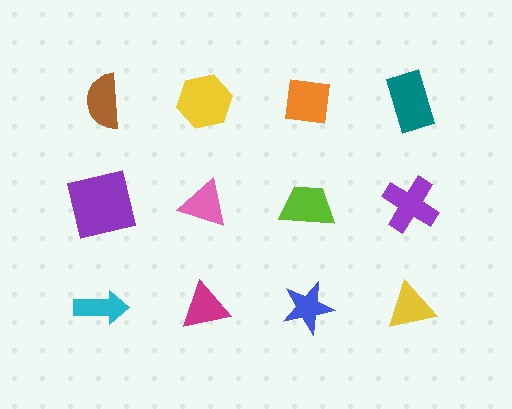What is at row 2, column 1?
A purple square.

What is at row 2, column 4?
A purple cross.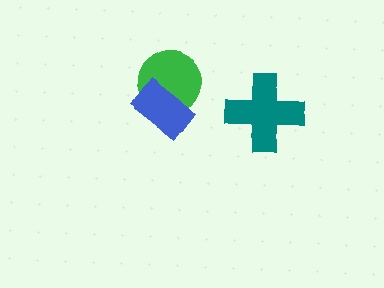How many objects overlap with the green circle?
1 object overlaps with the green circle.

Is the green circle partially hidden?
Yes, it is partially covered by another shape.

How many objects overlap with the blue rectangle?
1 object overlaps with the blue rectangle.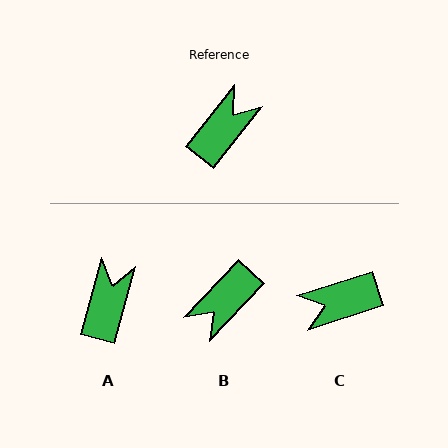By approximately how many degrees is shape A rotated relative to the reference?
Approximately 23 degrees counter-clockwise.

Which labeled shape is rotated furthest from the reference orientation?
B, about 175 degrees away.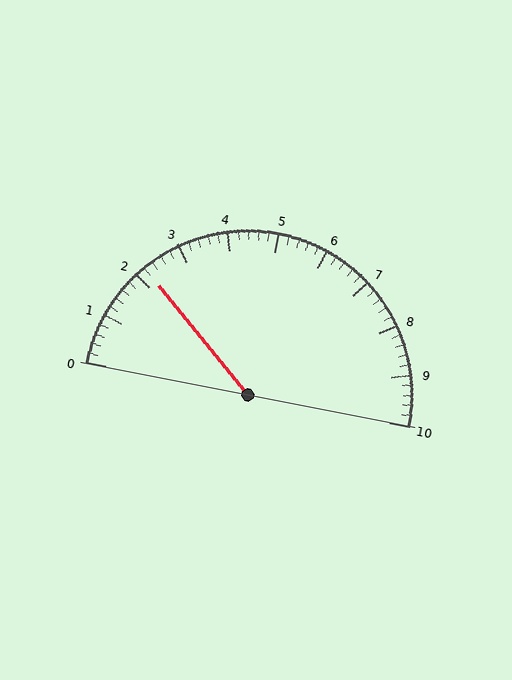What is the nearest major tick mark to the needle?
The nearest major tick mark is 2.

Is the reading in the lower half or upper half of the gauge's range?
The reading is in the lower half of the range (0 to 10).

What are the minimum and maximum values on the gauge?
The gauge ranges from 0 to 10.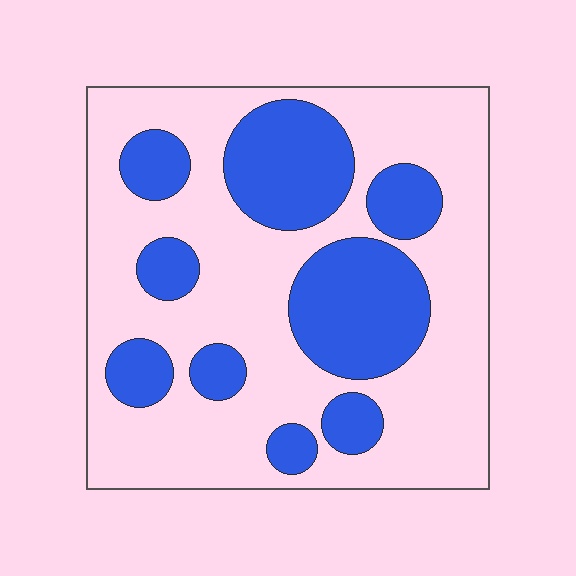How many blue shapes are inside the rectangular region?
9.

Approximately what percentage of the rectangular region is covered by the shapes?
Approximately 35%.